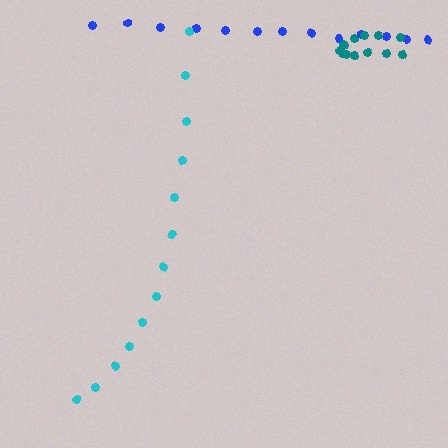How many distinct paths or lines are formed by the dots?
There are 3 distinct paths.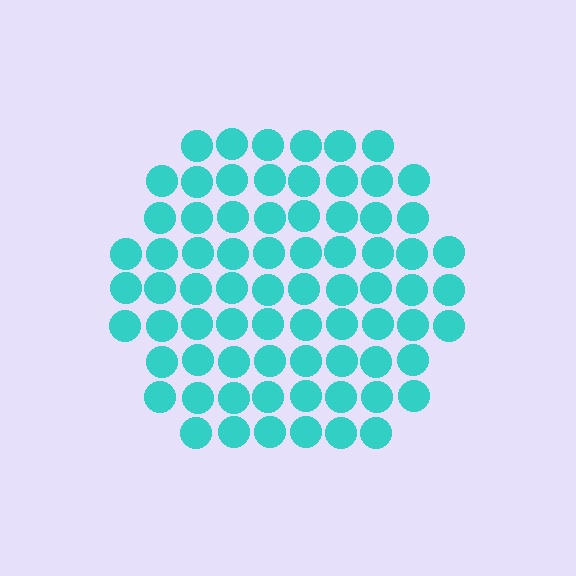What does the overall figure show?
The overall figure shows a circle.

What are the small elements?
The small elements are circles.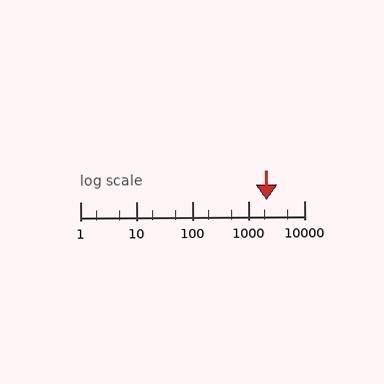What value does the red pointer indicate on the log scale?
The pointer indicates approximately 2100.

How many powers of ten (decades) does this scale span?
The scale spans 4 decades, from 1 to 10000.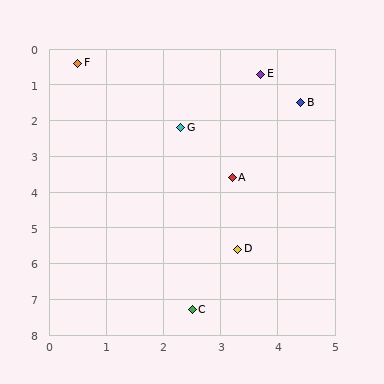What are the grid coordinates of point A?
Point A is at approximately (3.2, 3.6).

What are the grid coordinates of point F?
Point F is at approximately (0.5, 0.4).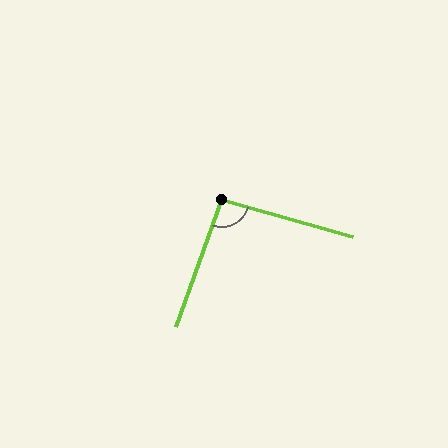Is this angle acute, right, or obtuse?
It is approximately a right angle.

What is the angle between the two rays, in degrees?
Approximately 95 degrees.